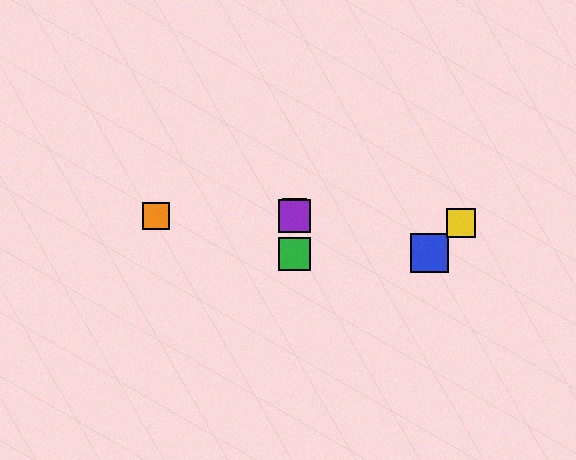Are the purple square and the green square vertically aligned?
Yes, both are at x≈295.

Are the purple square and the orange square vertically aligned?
No, the purple square is at x≈295 and the orange square is at x≈156.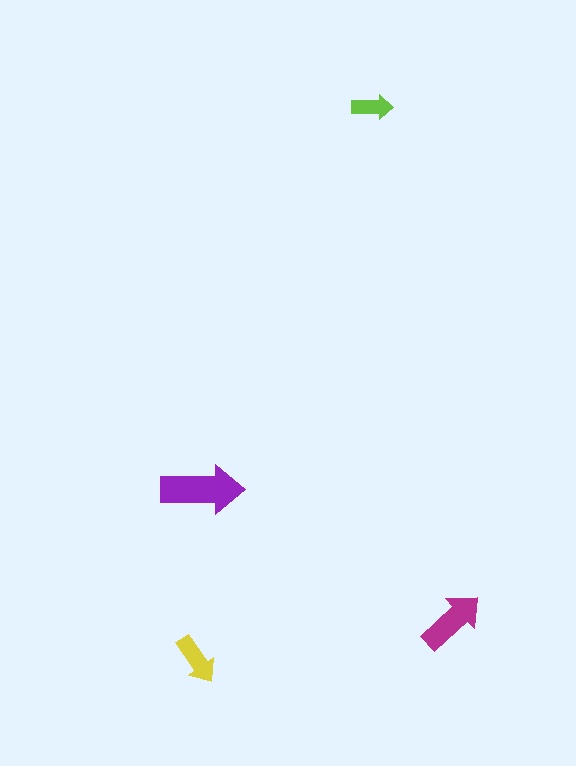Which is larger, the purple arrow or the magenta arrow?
The purple one.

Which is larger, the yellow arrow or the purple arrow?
The purple one.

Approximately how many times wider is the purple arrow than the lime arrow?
About 2 times wider.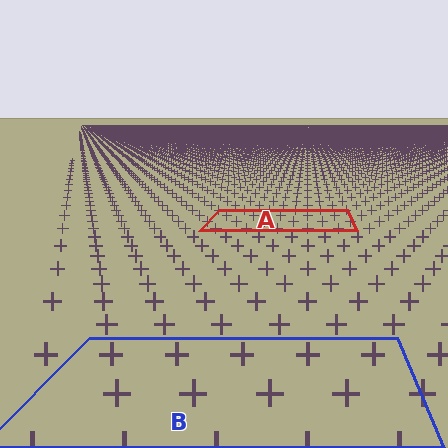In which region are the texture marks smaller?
The texture marks are smaller in region A, because it is farther away.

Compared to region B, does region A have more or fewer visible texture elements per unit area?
Region A has more texture elements per unit area — they are packed more densely because it is farther away.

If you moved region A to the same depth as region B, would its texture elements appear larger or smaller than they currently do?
They would appear larger. At a closer depth, the same texture elements are projected at a bigger on-screen size.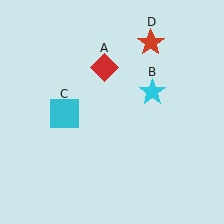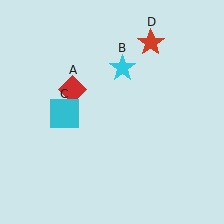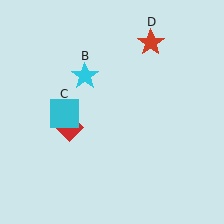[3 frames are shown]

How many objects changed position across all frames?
2 objects changed position: red diamond (object A), cyan star (object B).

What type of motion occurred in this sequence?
The red diamond (object A), cyan star (object B) rotated counterclockwise around the center of the scene.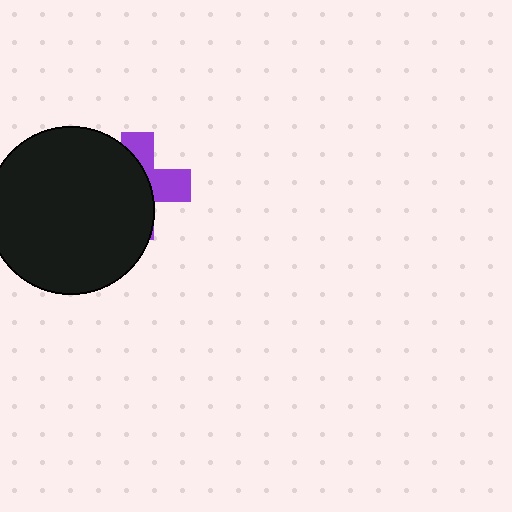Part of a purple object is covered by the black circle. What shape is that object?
It is a cross.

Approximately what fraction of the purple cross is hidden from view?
Roughly 63% of the purple cross is hidden behind the black circle.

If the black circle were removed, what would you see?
You would see the complete purple cross.